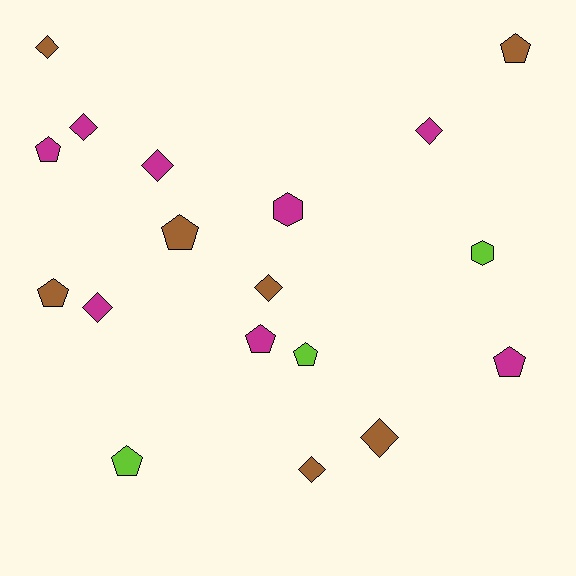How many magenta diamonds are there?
There are 4 magenta diamonds.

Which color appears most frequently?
Magenta, with 8 objects.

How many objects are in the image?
There are 18 objects.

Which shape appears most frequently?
Pentagon, with 8 objects.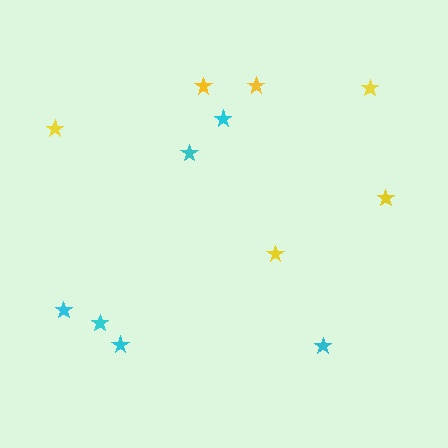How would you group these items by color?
There are 2 groups: one group of cyan stars (6) and one group of yellow stars (6).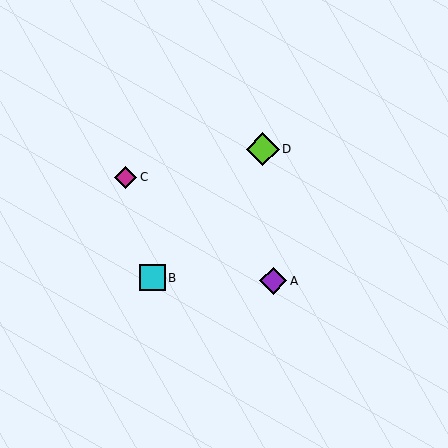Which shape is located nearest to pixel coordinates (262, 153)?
The lime diamond (labeled D) at (263, 149) is nearest to that location.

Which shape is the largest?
The lime diamond (labeled D) is the largest.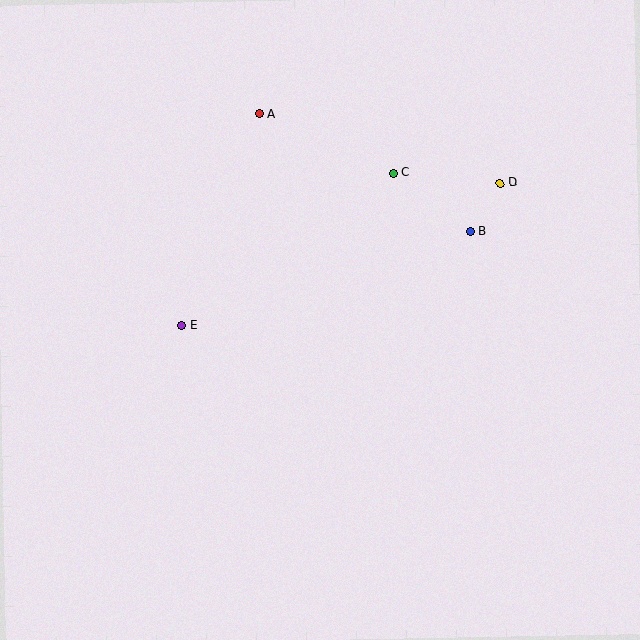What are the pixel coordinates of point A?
Point A is at (259, 114).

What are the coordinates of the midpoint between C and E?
The midpoint between C and E is at (288, 249).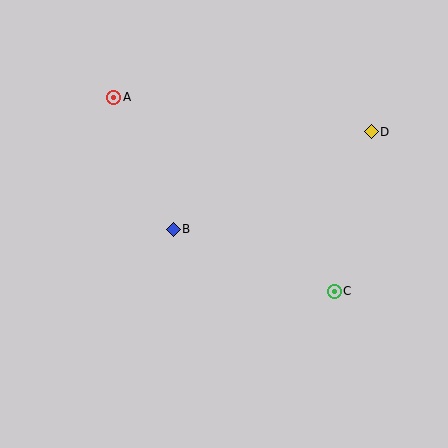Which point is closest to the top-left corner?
Point A is closest to the top-left corner.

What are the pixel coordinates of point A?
Point A is at (114, 97).